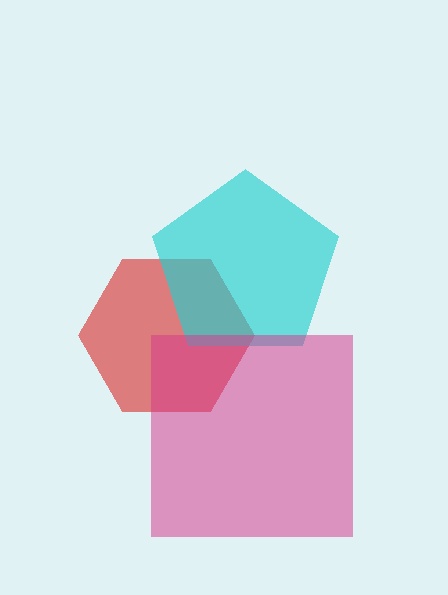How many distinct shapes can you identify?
There are 3 distinct shapes: a red hexagon, a cyan pentagon, a magenta square.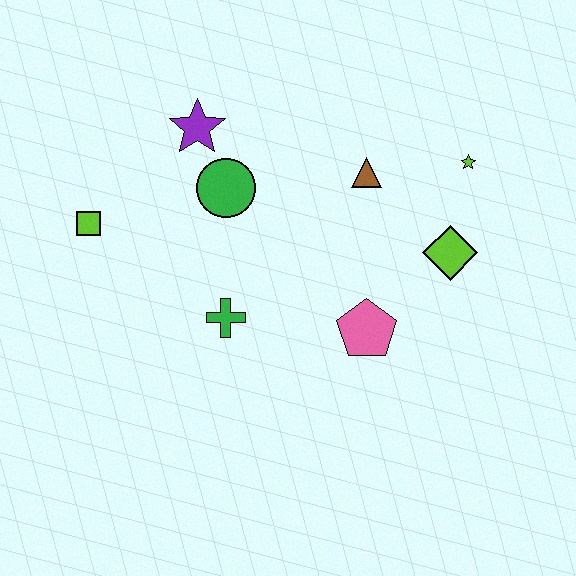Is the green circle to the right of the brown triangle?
No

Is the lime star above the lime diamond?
Yes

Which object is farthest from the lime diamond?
The lime square is farthest from the lime diamond.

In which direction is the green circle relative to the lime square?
The green circle is to the right of the lime square.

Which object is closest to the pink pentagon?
The lime diamond is closest to the pink pentagon.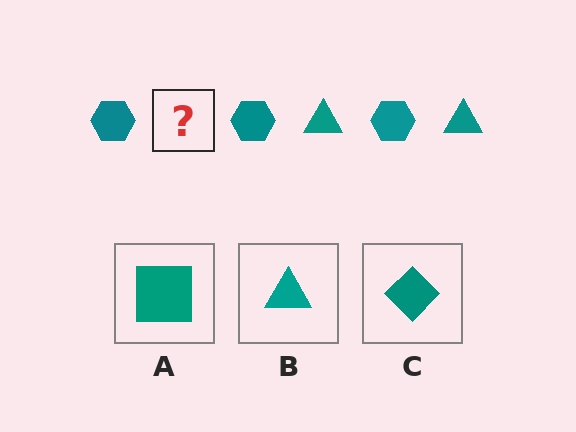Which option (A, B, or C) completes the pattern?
B.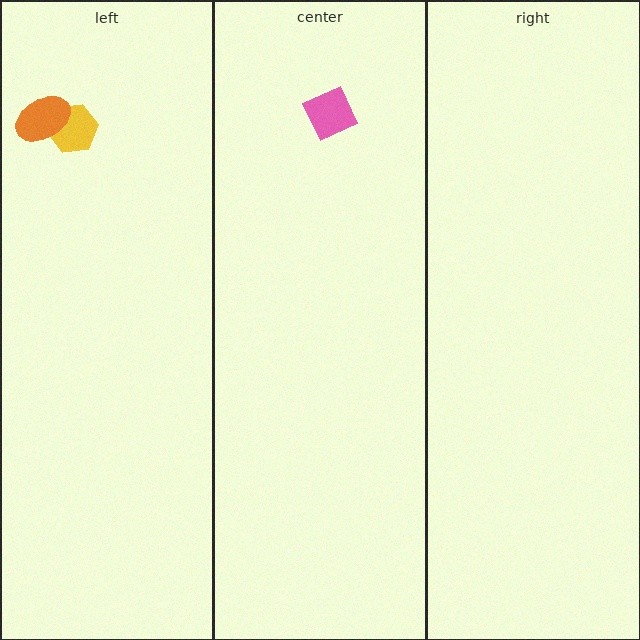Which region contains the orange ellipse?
The left region.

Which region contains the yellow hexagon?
The left region.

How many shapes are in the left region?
2.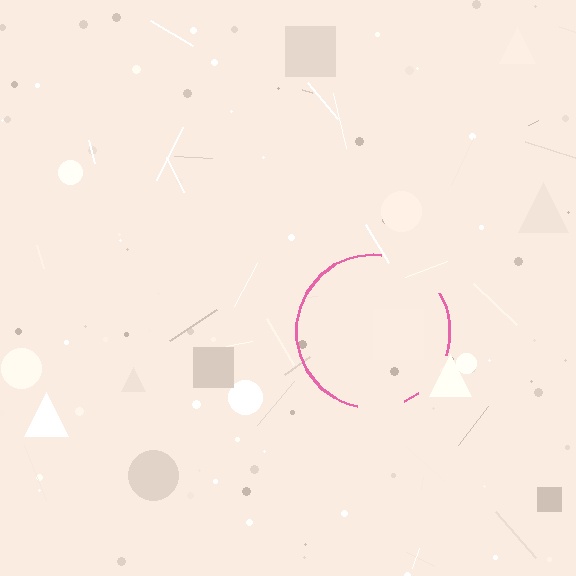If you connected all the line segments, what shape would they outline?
They would outline a circle.